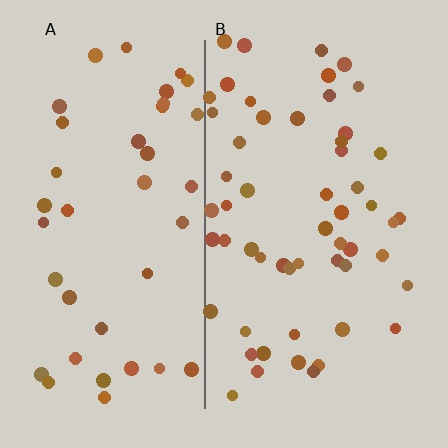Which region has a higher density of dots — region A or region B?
B (the right).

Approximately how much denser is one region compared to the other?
Approximately 1.4× — region B over region A.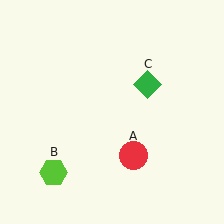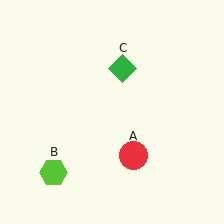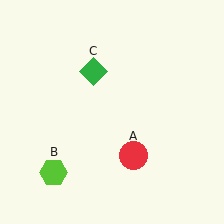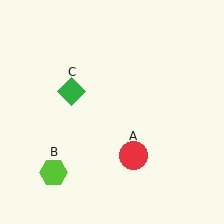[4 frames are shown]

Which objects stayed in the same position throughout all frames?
Red circle (object A) and lime hexagon (object B) remained stationary.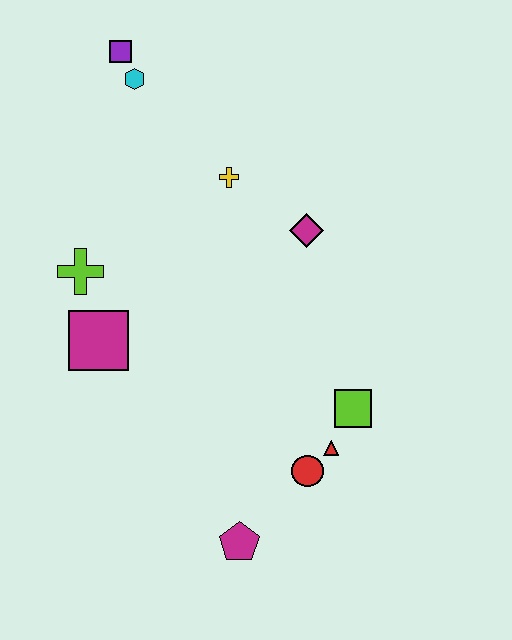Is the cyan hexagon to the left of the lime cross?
No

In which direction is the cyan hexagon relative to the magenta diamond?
The cyan hexagon is to the left of the magenta diamond.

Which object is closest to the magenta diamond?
The yellow cross is closest to the magenta diamond.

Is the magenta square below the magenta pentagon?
No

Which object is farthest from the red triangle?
The purple square is farthest from the red triangle.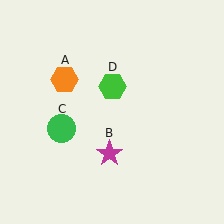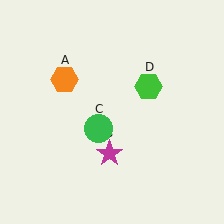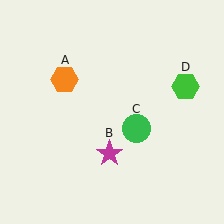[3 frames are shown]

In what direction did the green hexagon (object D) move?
The green hexagon (object D) moved right.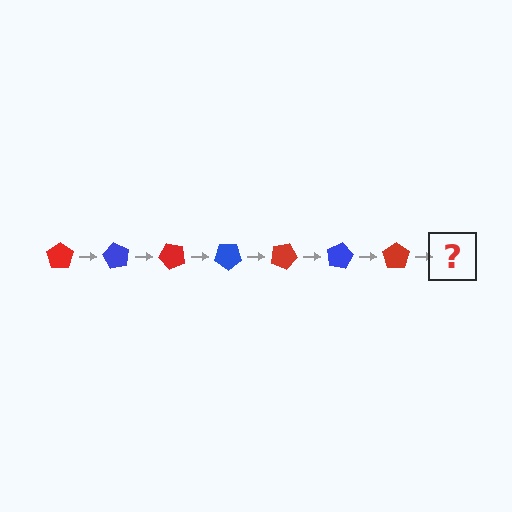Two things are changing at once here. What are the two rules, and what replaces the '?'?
The two rules are that it rotates 60 degrees each step and the color cycles through red and blue. The '?' should be a blue pentagon, rotated 420 degrees from the start.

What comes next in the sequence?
The next element should be a blue pentagon, rotated 420 degrees from the start.